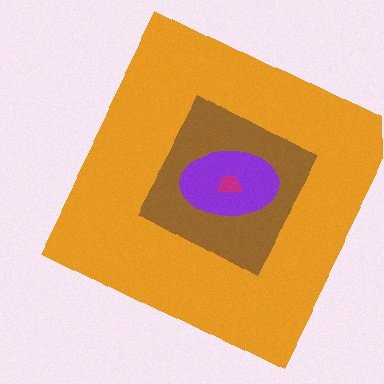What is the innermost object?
The magenta trapezoid.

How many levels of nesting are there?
4.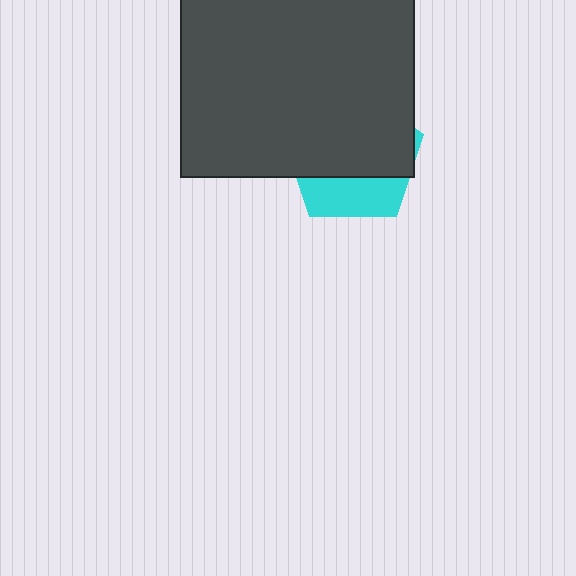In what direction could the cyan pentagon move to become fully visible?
The cyan pentagon could move down. That would shift it out from behind the dark gray square entirely.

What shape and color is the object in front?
The object in front is a dark gray square.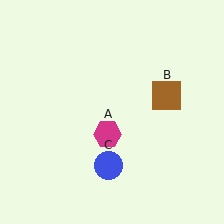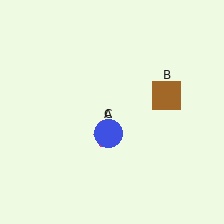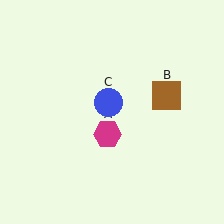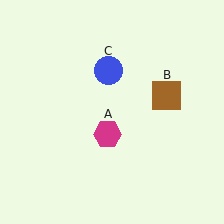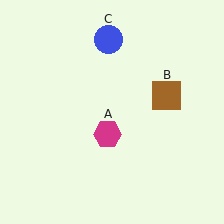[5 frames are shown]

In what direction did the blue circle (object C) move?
The blue circle (object C) moved up.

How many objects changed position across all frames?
1 object changed position: blue circle (object C).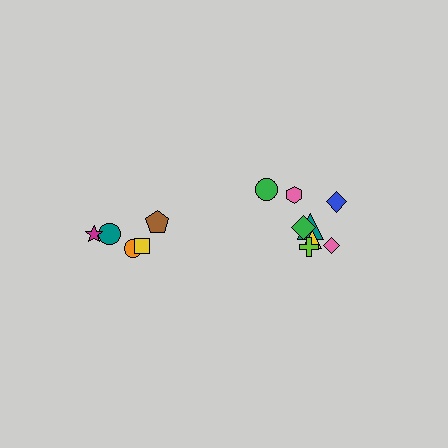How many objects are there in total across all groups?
There are 13 objects.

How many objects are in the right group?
There are 8 objects.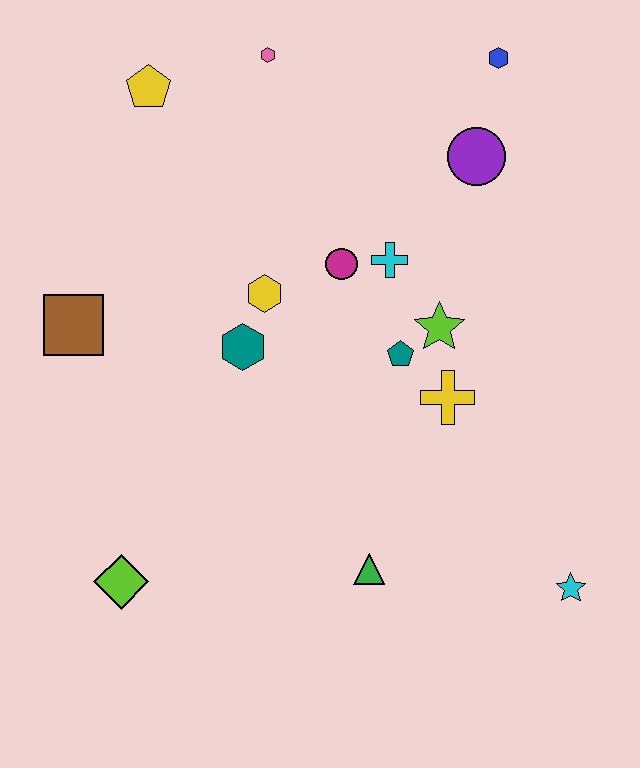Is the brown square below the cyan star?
No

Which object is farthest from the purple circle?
The lime diamond is farthest from the purple circle.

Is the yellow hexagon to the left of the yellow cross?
Yes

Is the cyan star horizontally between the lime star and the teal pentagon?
No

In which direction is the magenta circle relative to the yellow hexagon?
The magenta circle is to the right of the yellow hexagon.